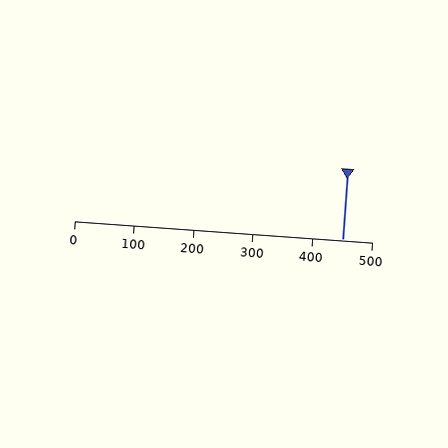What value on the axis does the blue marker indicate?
The marker indicates approximately 450.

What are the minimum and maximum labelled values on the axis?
The axis runs from 0 to 500.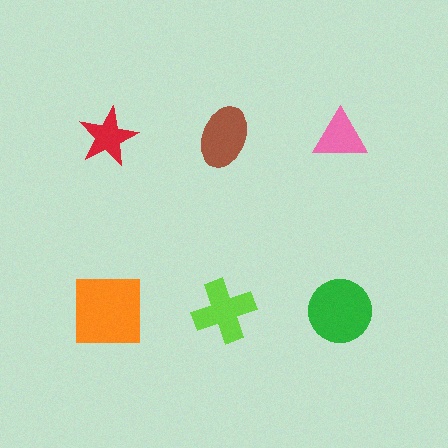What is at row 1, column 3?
A pink triangle.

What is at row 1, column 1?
A red star.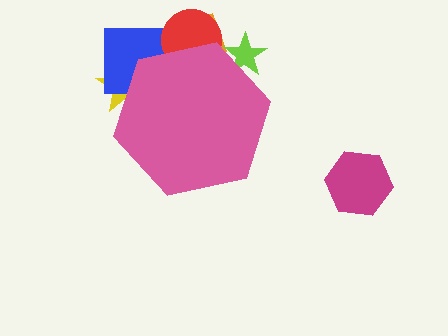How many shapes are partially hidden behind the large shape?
5 shapes are partially hidden.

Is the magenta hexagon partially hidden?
No, the magenta hexagon is fully visible.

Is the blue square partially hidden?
Yes, the blue square is partially hidden behind the pink hexagon.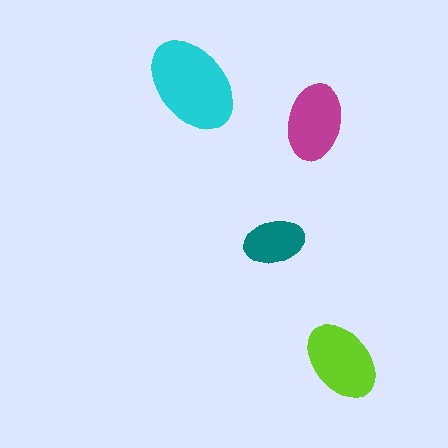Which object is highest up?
The cyan ellipse is topmost.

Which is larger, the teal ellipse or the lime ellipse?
The lime one.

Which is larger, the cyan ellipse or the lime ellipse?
The cyan one.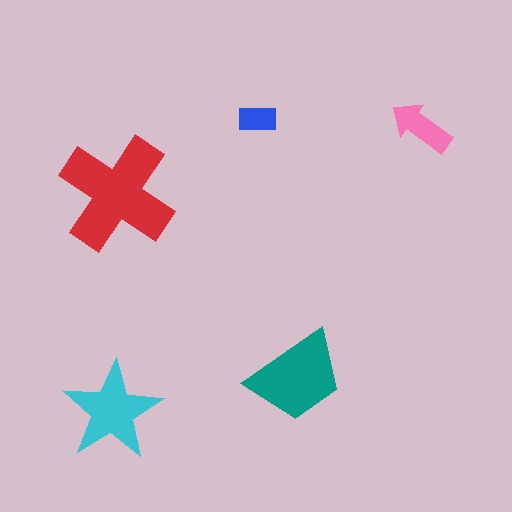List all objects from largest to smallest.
The red cross, the teal trapezoid, the cyan star, the pink arrow, the blue rectangle.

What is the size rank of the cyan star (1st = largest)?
3rd.